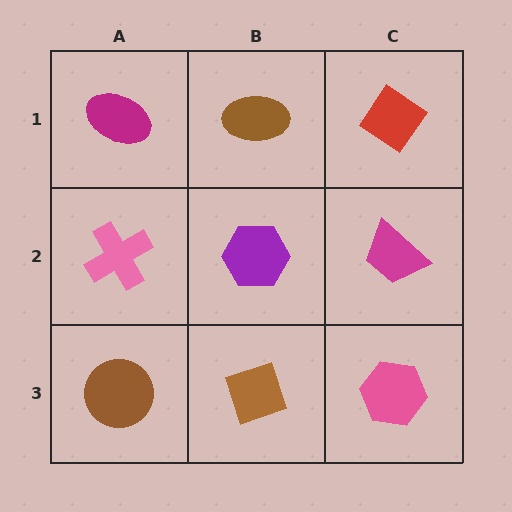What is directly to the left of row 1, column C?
A brown ellipse.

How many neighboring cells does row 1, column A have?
2.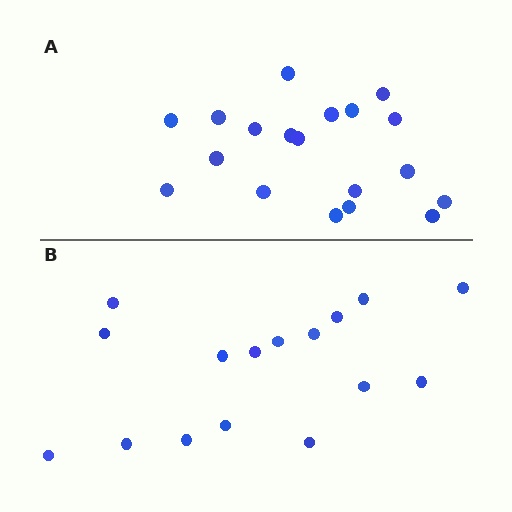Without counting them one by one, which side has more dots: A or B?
Region A (the top region) has more dots.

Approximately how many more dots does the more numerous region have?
Region A has just a few more — roughly 2 or 3 more dots than region B.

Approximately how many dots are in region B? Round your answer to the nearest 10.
About 20 dots. (The exact count is 16, which rounds to 20.)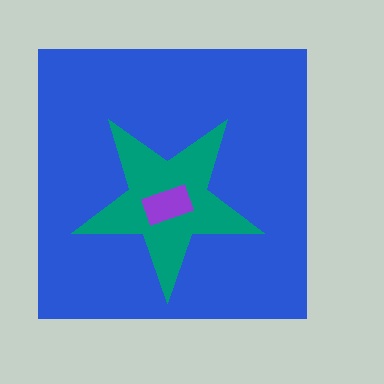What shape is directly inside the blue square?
The teal star.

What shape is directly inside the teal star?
The purple rectangle.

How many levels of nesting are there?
3.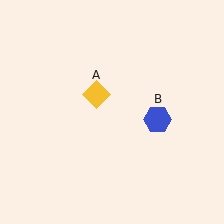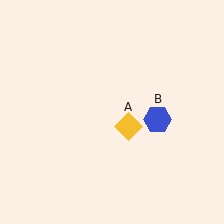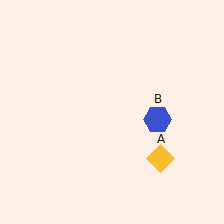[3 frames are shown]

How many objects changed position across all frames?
1 object changed position: yellow diamond (object A).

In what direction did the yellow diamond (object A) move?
The yellow diamond (object A) moved down and to the right.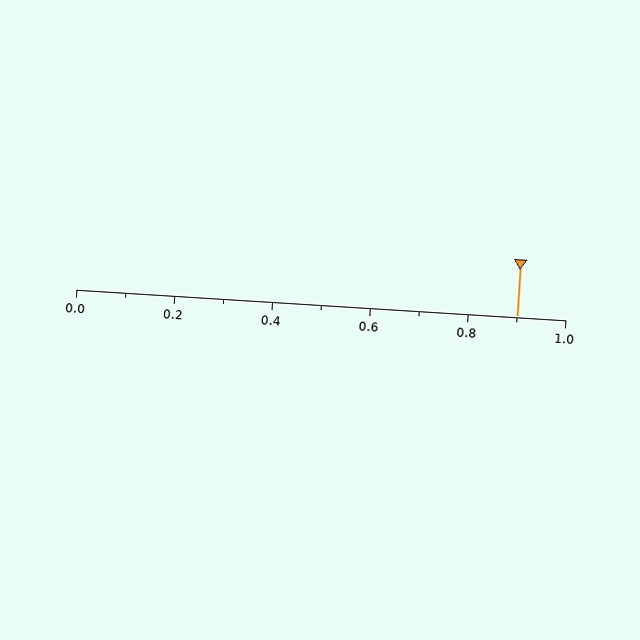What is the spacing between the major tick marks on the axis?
The major ticks are spaced 0.2 apart.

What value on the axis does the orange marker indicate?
The marker indicates approximately 0.9.